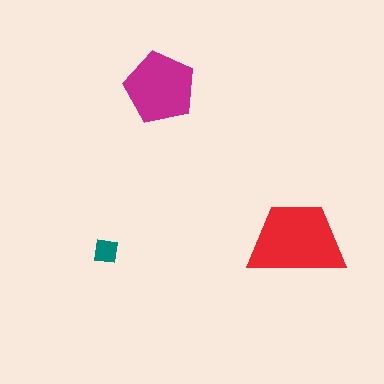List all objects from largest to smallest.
The red trapezoid, the magenta pentagon, the teal square.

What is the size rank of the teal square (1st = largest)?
3rd.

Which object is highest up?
The magenta pentagon is topmost.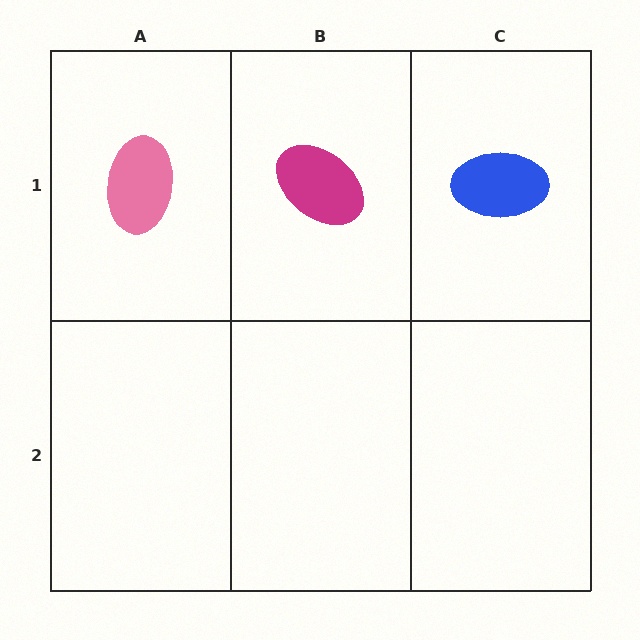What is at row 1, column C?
A blue ellipse.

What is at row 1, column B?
A magenta ellipse.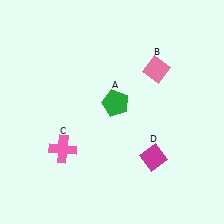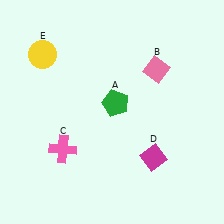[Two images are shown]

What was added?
A yellow circle (E) was added in Image 2.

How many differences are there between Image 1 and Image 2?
There is 1 difference between the two images.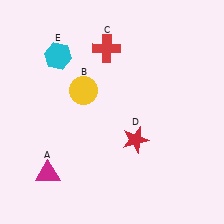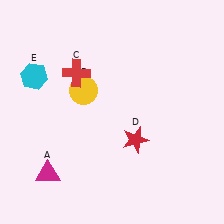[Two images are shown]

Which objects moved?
The objects that moved are: the red cross (C), the cyan hexagon (E).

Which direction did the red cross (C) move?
The red cross (C) moved left.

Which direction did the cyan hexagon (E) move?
The cyan hexagon (E) moved left.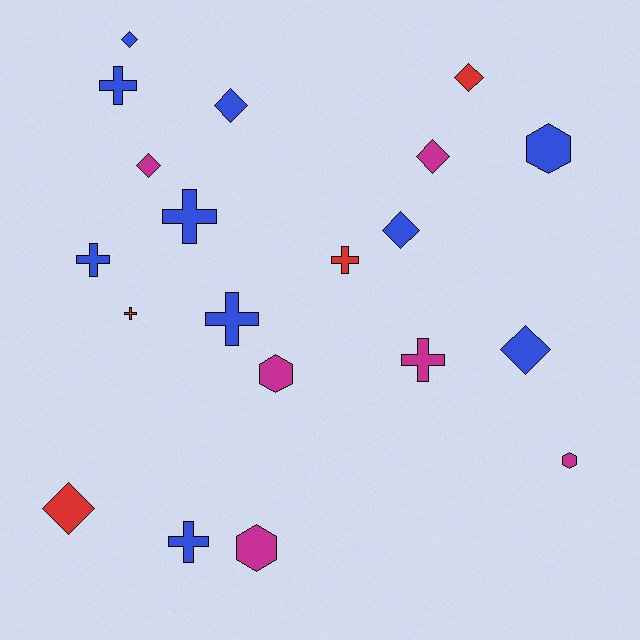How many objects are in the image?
There are 20 objects.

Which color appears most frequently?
Blue, with 10 objects.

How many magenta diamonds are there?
There are 2 magenta diamonds.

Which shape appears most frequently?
Cross, with 8 objects.